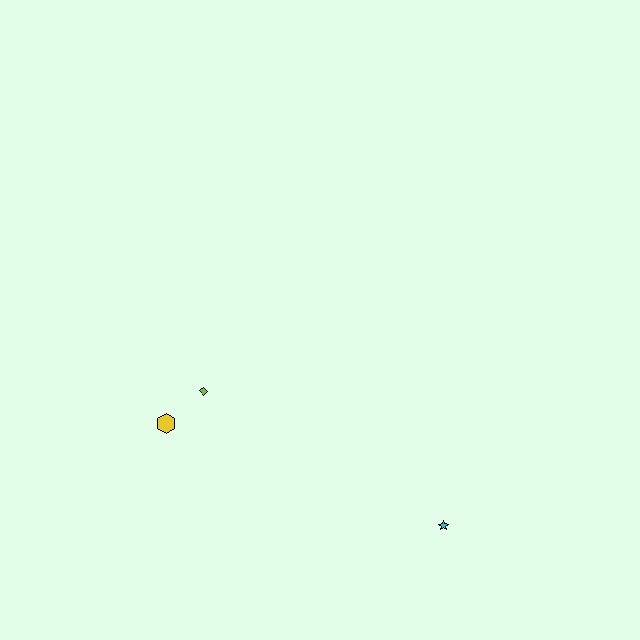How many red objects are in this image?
There are no red objects.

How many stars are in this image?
There is 1 star.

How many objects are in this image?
There are 3 objects.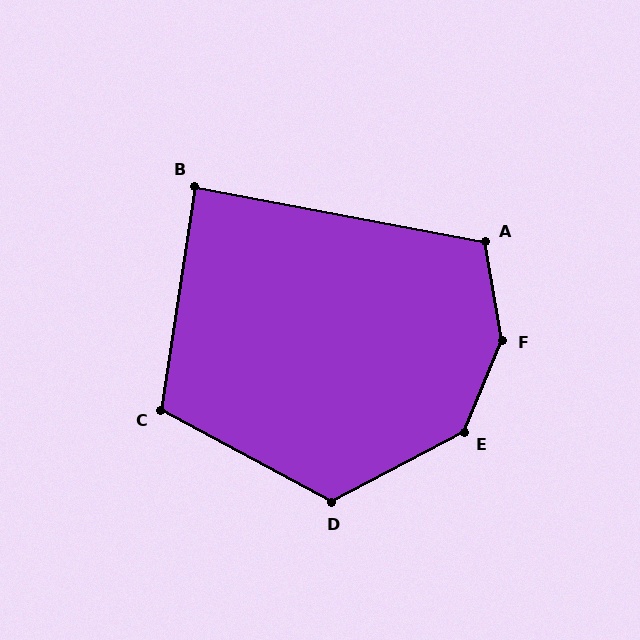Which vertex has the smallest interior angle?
B, at approximately 88 degrees.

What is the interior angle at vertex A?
Approximately 110 degrees (obtuse).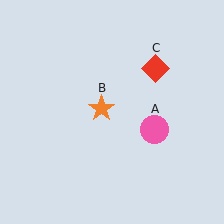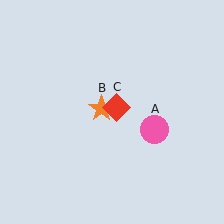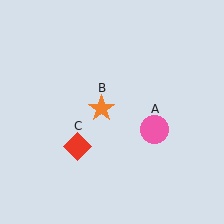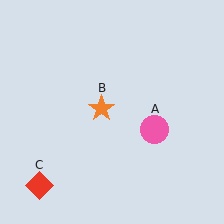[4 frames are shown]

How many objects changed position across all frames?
1 object changed position: red diamond (object C).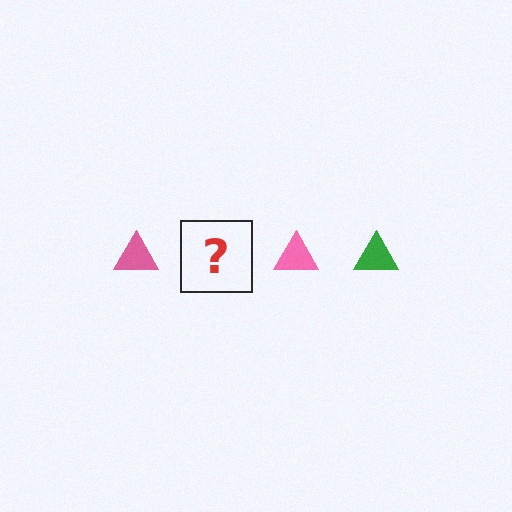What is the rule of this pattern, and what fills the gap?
The rule is that the pattern cycles through pink, green triangles. The gap should be filled with a green triangle.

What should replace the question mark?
The question mark should be replaced with a green triangle.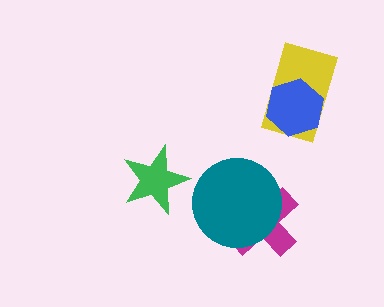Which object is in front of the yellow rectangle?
The blue hexagon is in front of the yellow rectangle.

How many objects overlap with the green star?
0 objects overlap with the green star.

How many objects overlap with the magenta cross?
1 object overlaps with the magenta cross.